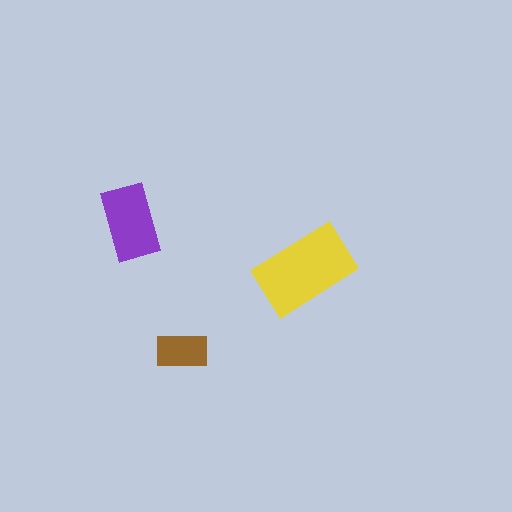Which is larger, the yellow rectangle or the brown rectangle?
The yellow one.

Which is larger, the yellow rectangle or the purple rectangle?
The yellow one.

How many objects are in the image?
There are 3 objects in the image.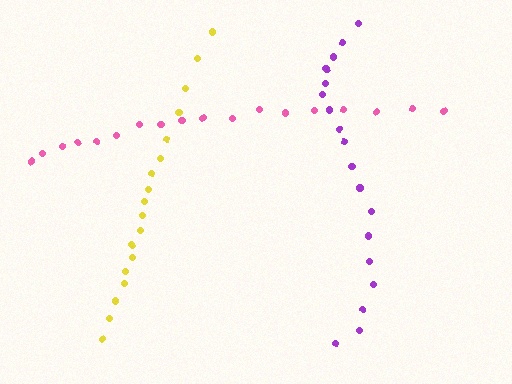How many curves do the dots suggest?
There are 3 distinct paths.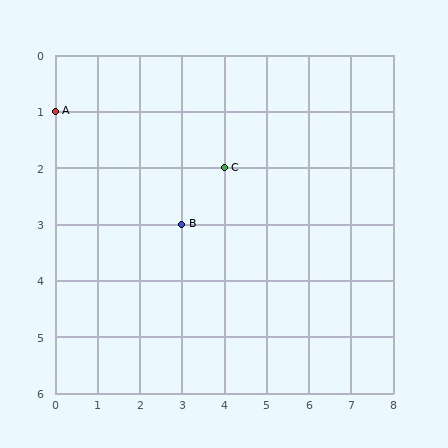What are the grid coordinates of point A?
Point A is at grid coordinates (0, 1).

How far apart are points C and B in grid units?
Points C and B are 1 column and 1 row apart (about 1.4 grid units diagonally).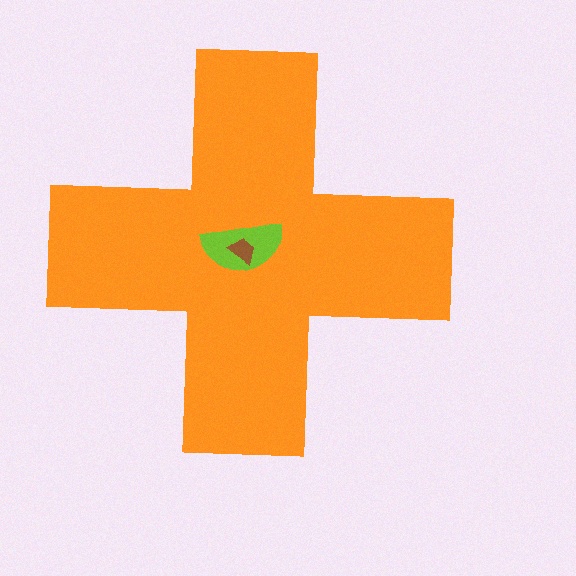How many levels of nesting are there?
3.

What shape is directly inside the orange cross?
The lime semicircle.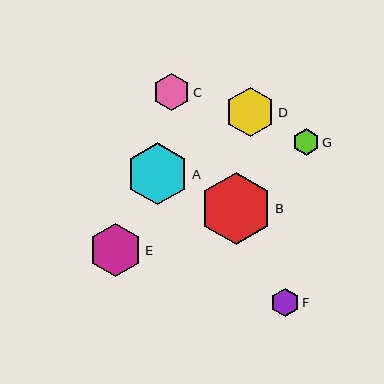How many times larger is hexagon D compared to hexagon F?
Hexagon D is approximately 1.7 times the size of hexagon F.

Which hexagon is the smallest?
Hexagon G is the smallest with a size of approximately 27 pixels.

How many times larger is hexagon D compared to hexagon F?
Hexagon D is approximately 1.7 times the size of hexagon F.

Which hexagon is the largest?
Hexagon B is the largest with a size of approximately 72 pixels.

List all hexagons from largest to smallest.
From largest to smallest: B, A, E, D, C, F, G.